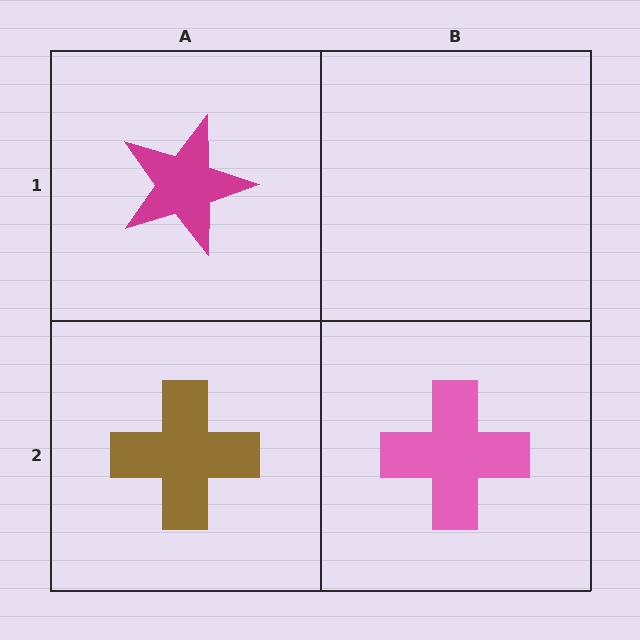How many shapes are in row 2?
2 shapes.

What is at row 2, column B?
A pink cross.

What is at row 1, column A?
A magenta star.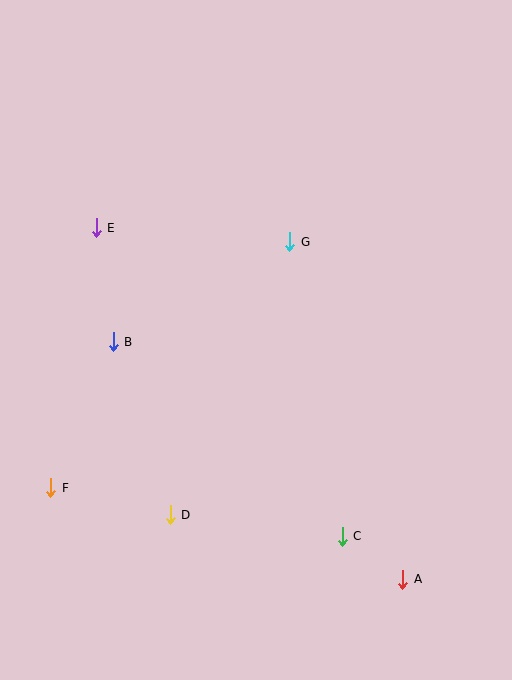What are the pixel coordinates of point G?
Point G is at (290, 242).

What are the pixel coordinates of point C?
Point C is at (342, 536).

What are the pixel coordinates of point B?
Point B is at (113, 342).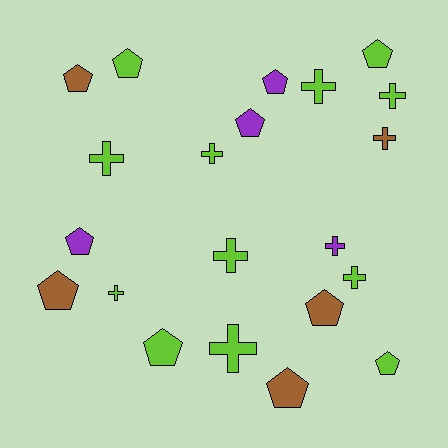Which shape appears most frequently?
Pentagon, with 11 objects.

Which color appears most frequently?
Lime, with 12 objects.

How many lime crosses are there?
There are 8 lime crosses.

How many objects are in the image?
There are 21 objects.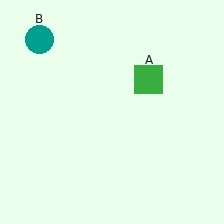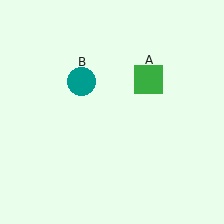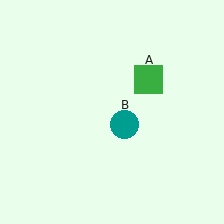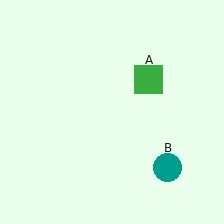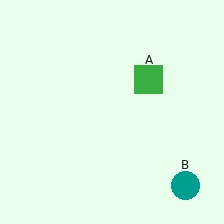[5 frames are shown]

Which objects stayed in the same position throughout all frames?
Green square (object A) remained stationary.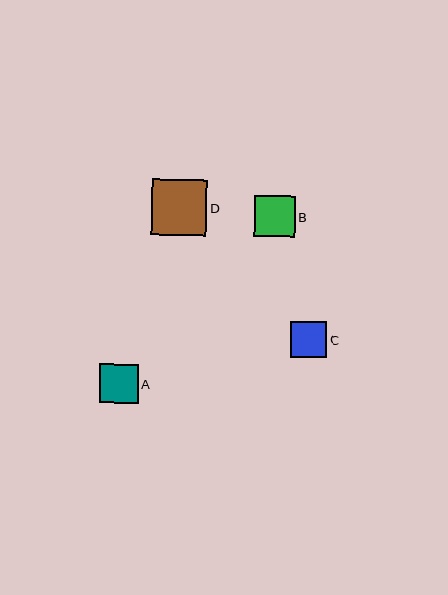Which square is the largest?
Square D is the largest with a size of approximately 56 pixels.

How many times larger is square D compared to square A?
Square D is approximately 1.4 times the size of square A.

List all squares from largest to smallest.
From largest to smallest: D, B, A, C.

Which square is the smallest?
Square C is the smallest with a size of approximately 36 pixels.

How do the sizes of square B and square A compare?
Square B and square A are approximately the same size.